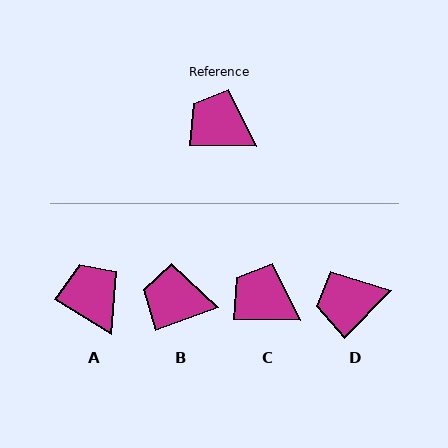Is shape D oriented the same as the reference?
No, it is off by about 46 degrees.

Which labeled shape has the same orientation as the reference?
C.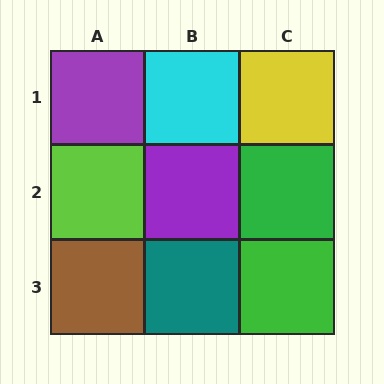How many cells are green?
2 cells are green.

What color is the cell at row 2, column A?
Lime.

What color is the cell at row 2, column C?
Green.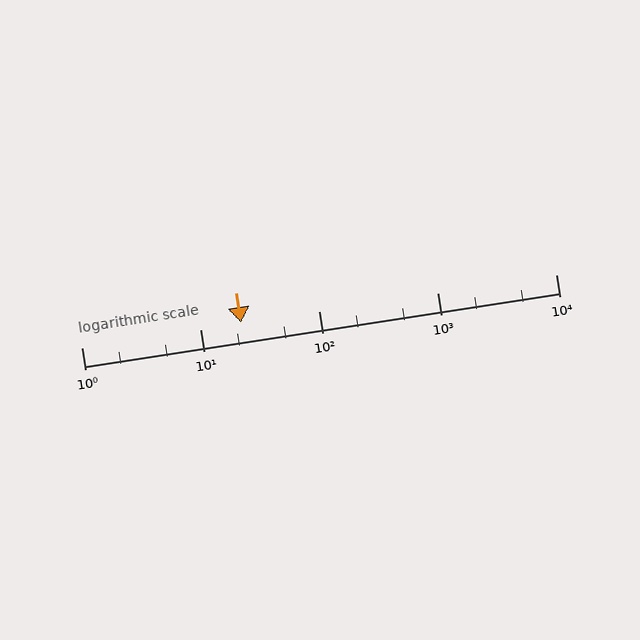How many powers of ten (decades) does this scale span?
The scale spans 4 decades, from 1 to 10000.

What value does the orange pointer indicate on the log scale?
The pointer indicates approximately 22.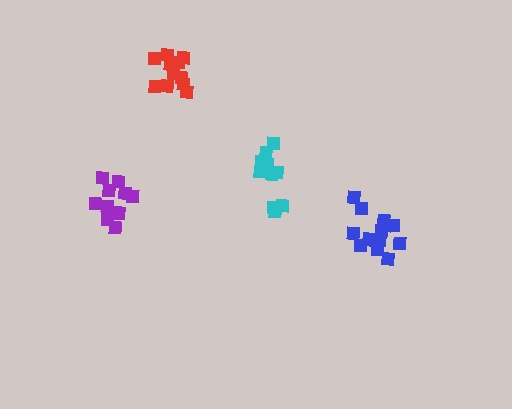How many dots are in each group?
Group 1: 11 dots, Group 2: 11 dots, Group 3: 11 dots, Group 4: 14 dots (47 total).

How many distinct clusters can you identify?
There are 4 distinct clusters.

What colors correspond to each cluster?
The clusters are colored: red, purple, cyan, blue.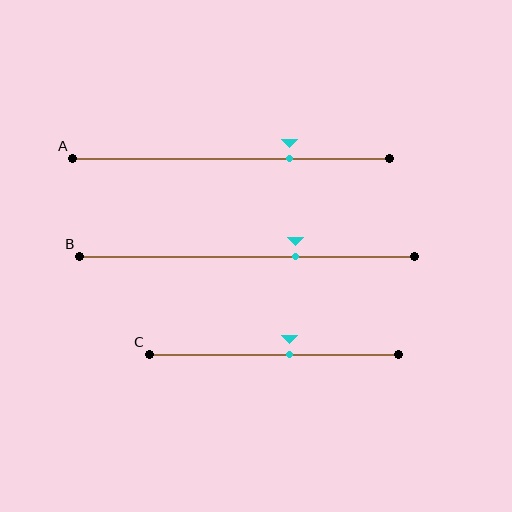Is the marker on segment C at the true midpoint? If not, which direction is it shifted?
No, the marker on segment C is shifted to the right by about 6% of the segment length.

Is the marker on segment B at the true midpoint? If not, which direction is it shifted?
No, the marker on segment B is shifted to the right by about 14% of the segment length.